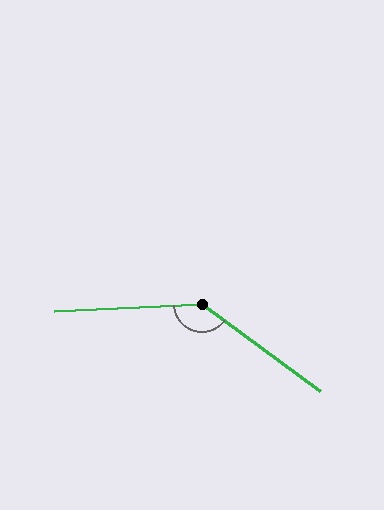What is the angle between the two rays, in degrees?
Approximately 141 degrees.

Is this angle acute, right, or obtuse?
It is obtuse.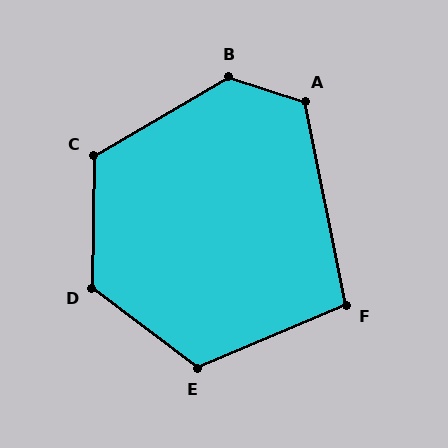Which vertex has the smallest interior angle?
F, at approximately 102 degrees.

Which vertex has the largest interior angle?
B, at approximately 132 degrees.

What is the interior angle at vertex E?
Approximately 120 degrees (obtuse).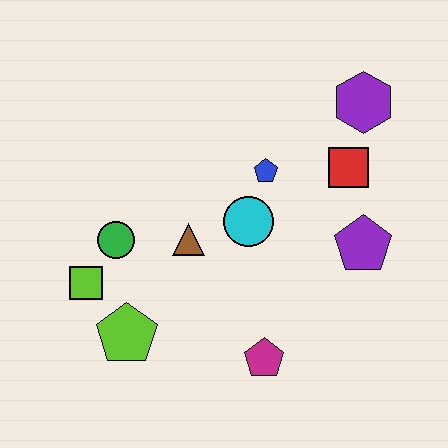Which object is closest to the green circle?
The lime square is closest to the green circle.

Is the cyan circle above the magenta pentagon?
Yes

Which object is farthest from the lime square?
The purple hexagon is farthest from the lime square.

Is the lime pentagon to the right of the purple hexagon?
No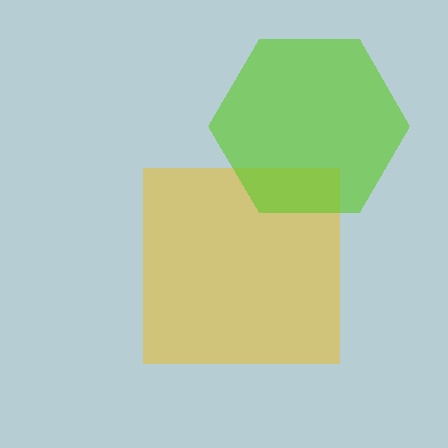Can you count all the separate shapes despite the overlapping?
Yes, there are 2 separate shapes.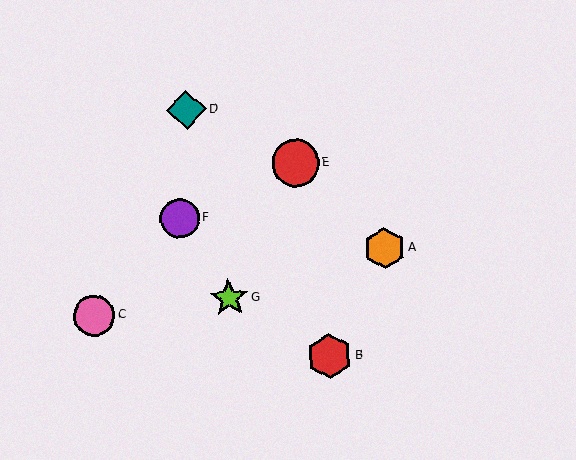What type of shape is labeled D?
Shape D is a teal diamond.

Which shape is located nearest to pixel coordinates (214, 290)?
The lime star (labeled G) at (229, 298) is nearest to that location.